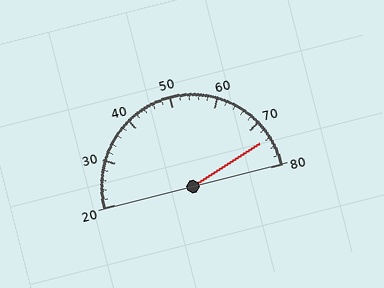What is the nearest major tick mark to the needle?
The nearest major tick mark is 70.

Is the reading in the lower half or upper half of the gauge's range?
The reading is in the upper half of the range (20 to 80).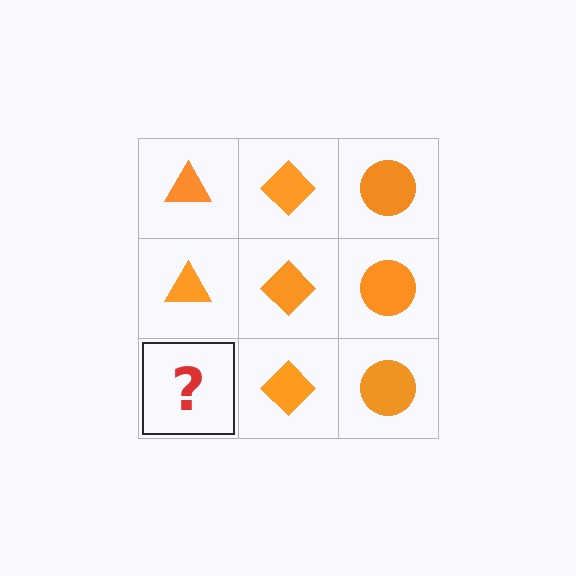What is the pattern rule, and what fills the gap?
The rule is that each column has a consistent shape. The gap should be filled with an orange triangle.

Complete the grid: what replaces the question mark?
The question mark should be replaced with an orange triangle.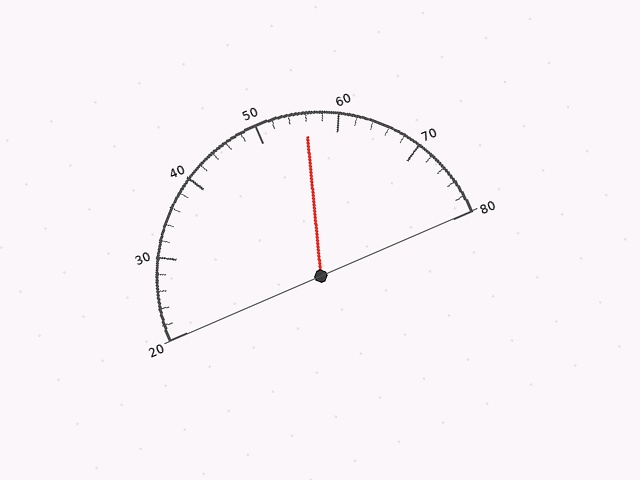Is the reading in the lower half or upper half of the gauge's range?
The reading is in the upper half of the range (20 to 80).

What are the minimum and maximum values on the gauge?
The gauge ranges from 20 to 80.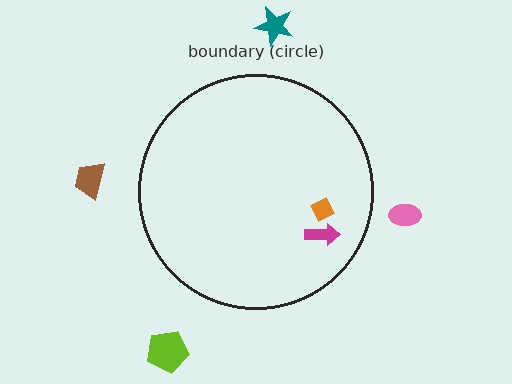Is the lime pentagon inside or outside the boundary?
Outside.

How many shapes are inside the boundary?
2 inside, 4 outside.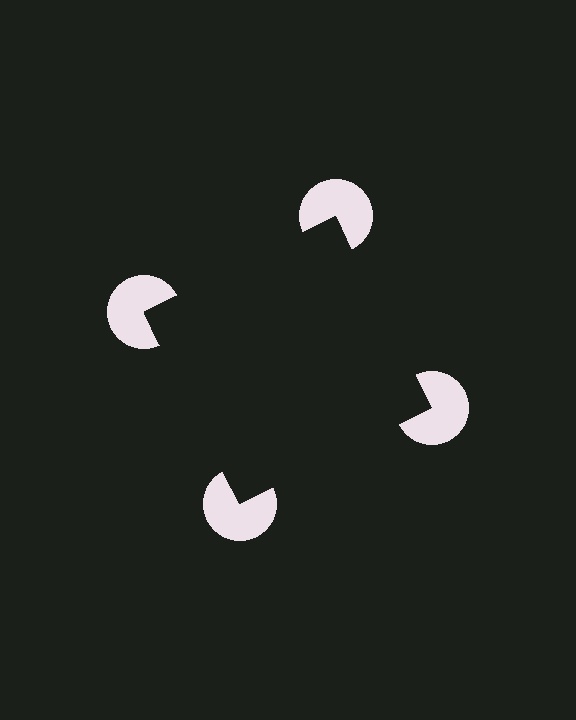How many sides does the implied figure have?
4 sides.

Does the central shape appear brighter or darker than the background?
It typically appears slightly darker than the background, even though no actual brightness change is drawn.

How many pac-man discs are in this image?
There are 4 — one at each vertex of the illusory square.